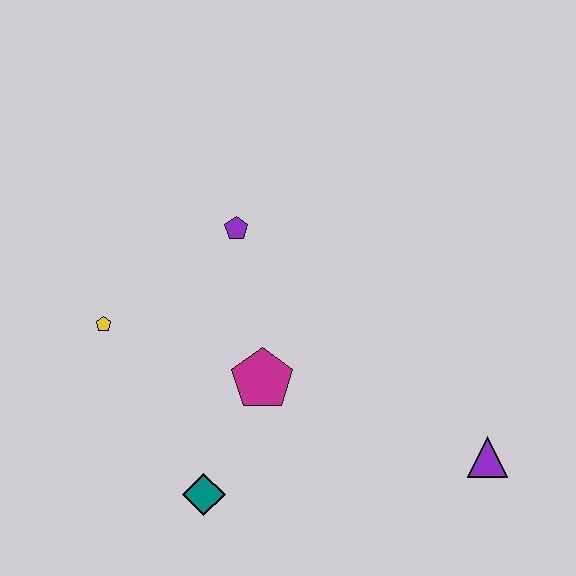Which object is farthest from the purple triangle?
The yellow pentagon is farthest from the purple triangle.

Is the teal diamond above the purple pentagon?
No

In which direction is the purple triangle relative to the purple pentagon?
The purple triangle is to the right of the purple pentagon.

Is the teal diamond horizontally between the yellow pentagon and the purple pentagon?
Yes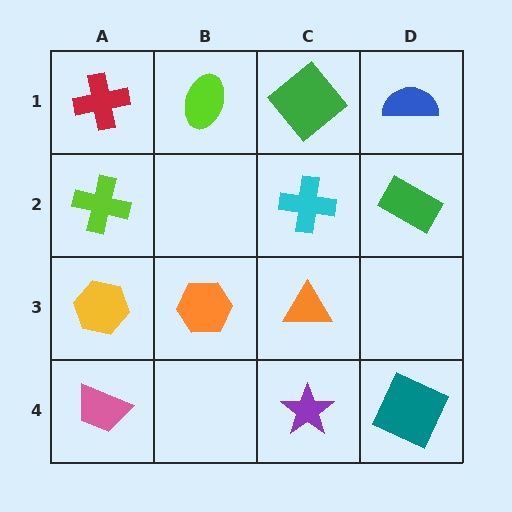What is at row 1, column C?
A green diamond.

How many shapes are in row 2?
3 shapes.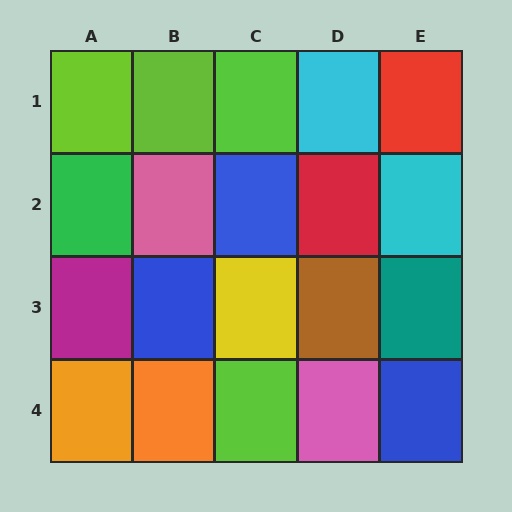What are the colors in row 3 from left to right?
Magenta, blue, yellow, brown, teal.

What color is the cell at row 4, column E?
Blue.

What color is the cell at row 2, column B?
Pink.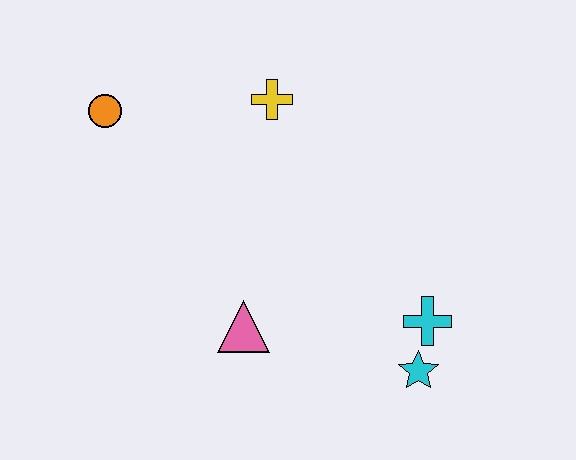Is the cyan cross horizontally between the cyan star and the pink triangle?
No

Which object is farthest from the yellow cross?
The cyan star is farthest from the yellow cross.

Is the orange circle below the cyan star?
No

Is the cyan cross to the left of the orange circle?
No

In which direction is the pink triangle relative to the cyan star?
The pink triangle is to the left of the cyan star.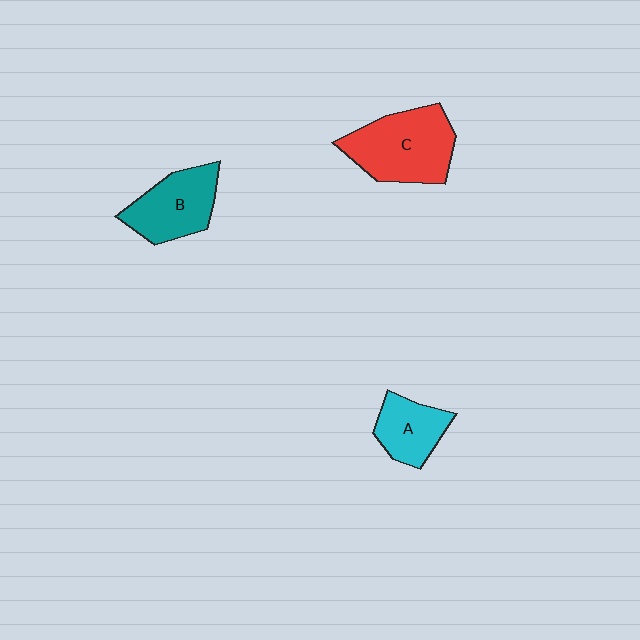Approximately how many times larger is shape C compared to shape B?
Approximately 1.3 times.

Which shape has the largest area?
Shape C (red).